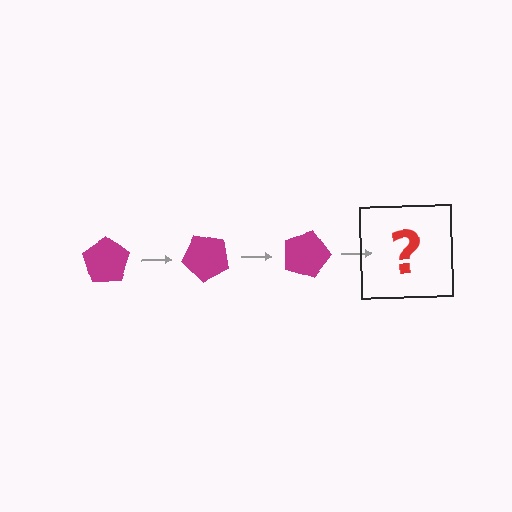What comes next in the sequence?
The next element should be a magenta pentagon rotated 135 degrees.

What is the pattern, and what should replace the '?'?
The pattern is that the pentagon rotates 45 degrees each step. The '?' should be a magenta pentagon rotated 135 degrees.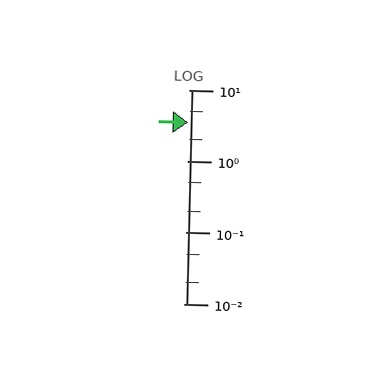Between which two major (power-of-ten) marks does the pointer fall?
The pointer is between 1 and 10.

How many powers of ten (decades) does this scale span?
The scale spans 3 decades, from 0.01 to 10.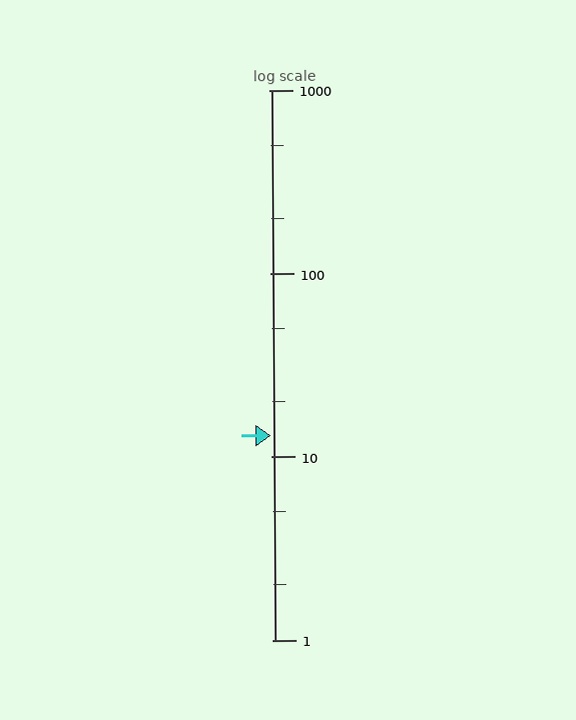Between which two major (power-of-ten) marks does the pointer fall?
The pointer is between 10 and 100.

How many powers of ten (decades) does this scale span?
The scale spans 3 decades, from 1 to 1000.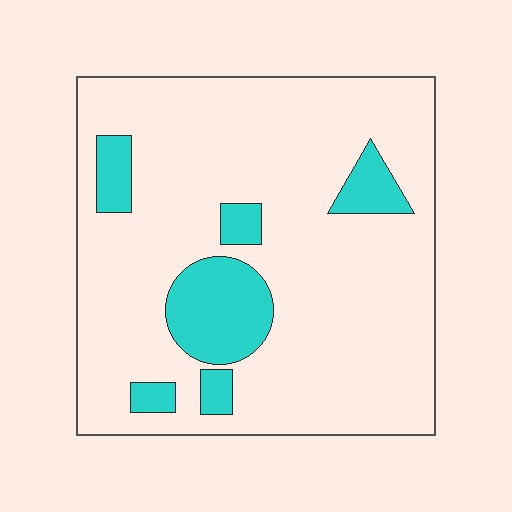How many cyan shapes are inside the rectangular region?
6.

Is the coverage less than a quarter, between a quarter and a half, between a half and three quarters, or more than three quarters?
Less than a quarter.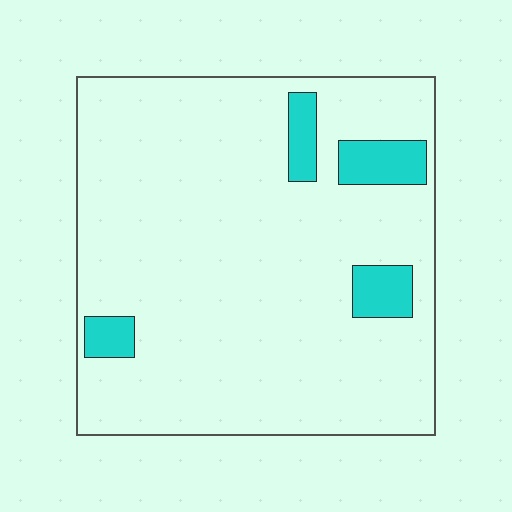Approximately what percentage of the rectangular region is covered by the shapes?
Approximately 10%.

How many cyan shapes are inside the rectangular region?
4.